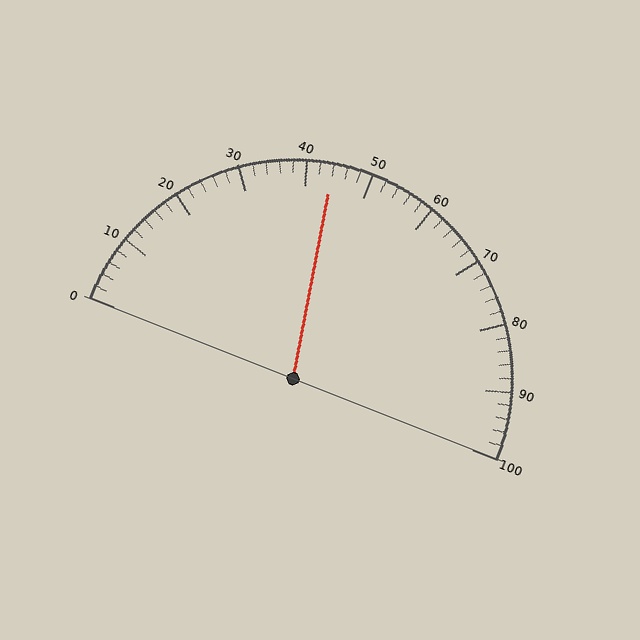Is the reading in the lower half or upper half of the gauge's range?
The reading is in the lower half of the range (0 to 100).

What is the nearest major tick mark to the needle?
The nearest major tick mark is 40.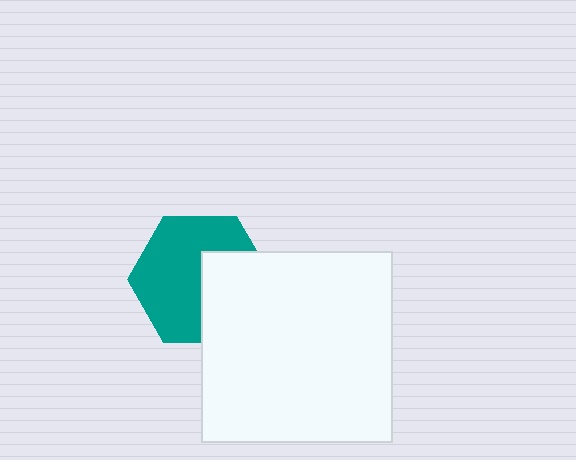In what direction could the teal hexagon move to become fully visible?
The teal hexagon could move left. That would shift it out from behind the white square entirely.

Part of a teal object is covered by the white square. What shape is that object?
It is a hexagon.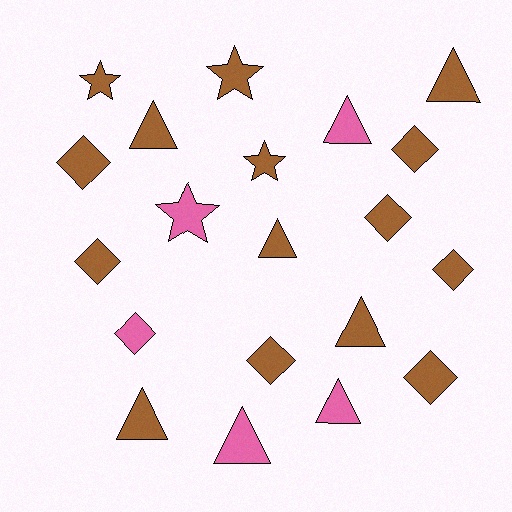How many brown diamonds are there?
There are 7 brown diamonds.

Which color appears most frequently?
Brown, with 15 objects.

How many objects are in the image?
There are 20 objects.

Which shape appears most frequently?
Triangle, with 8 objects.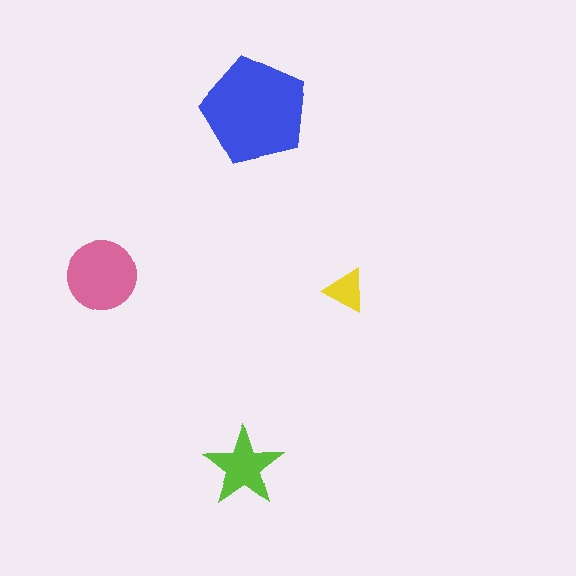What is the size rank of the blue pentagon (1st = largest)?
1st.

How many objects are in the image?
There are 4 objects in the image.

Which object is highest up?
The blue pentagon is topmost.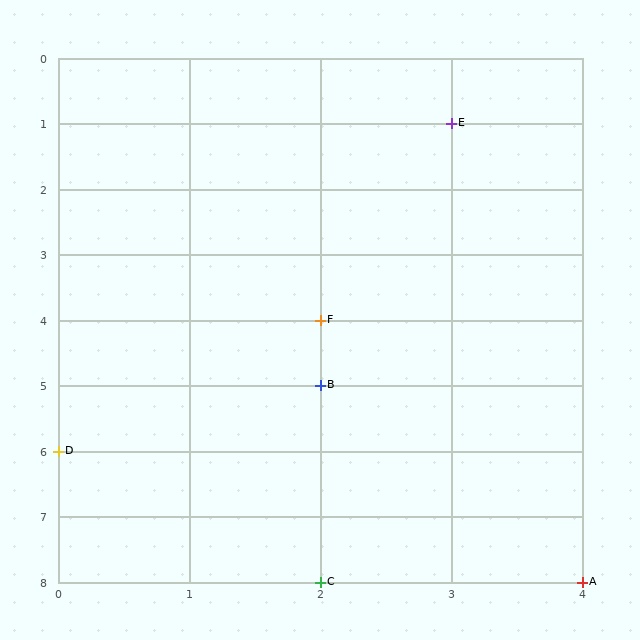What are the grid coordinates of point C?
Point C is at grid coordinates (2, 8).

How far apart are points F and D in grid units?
Points F and D are 2 columns and 2 rows apart (about 2.8 grid units diagonally).